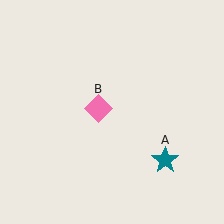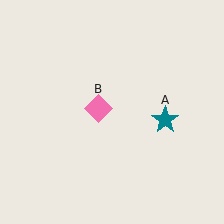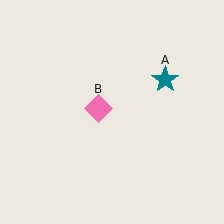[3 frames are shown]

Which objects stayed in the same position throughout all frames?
Pink diamond (object B) remained stationary.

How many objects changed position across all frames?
1 object changed position: teal star (object A).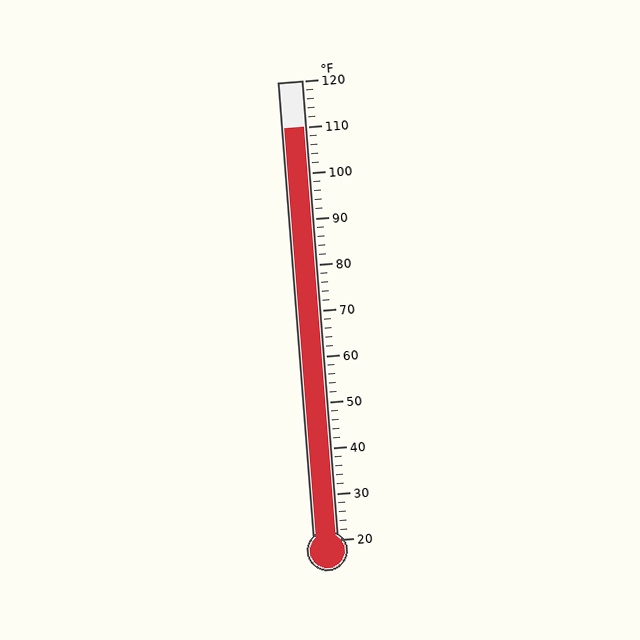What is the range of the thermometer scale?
The thermometer scale ranges from 20°F to 120°F.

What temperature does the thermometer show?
The thermometer shows approximately 110°F.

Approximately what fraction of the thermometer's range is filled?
The thermometer is filled to approximately 90% of its range.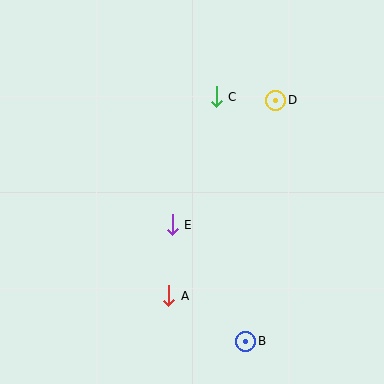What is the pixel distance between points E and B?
The distance between E and B is 138 pixels.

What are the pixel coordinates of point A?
Point A is at (169, 296).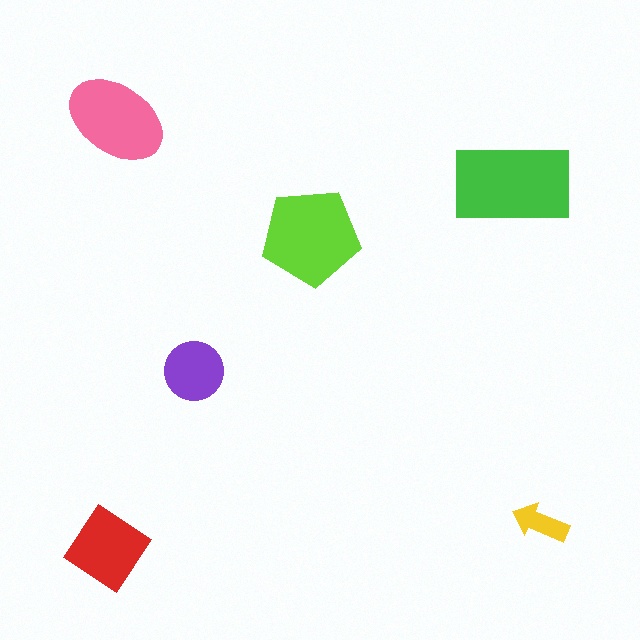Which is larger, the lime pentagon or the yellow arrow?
The lime pentagon.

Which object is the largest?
The green rectangle.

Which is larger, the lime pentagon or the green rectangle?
The green rectangle.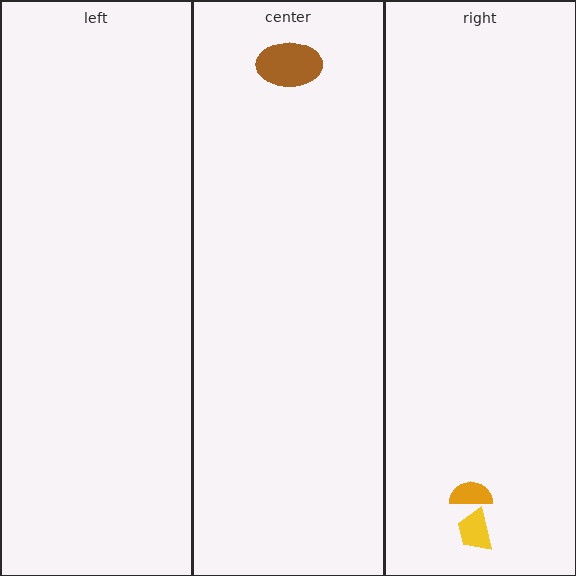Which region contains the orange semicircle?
The right region.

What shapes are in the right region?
The yellow trapezoid, the orange semicircle.